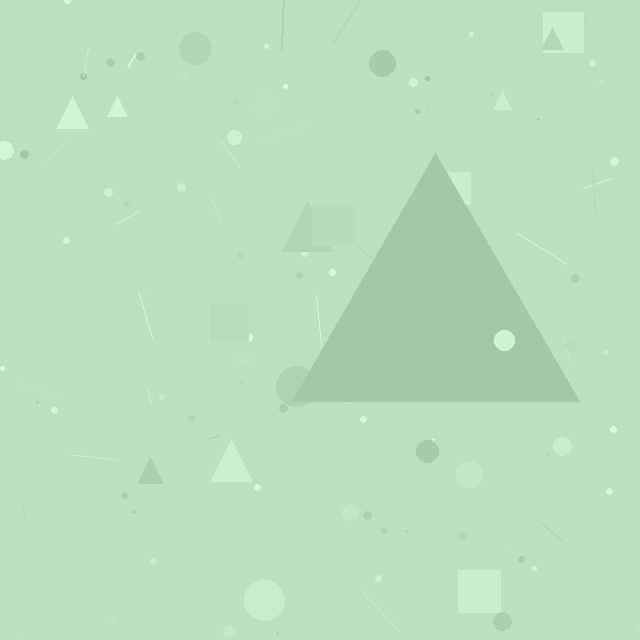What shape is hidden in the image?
A triangle is hidden in the image.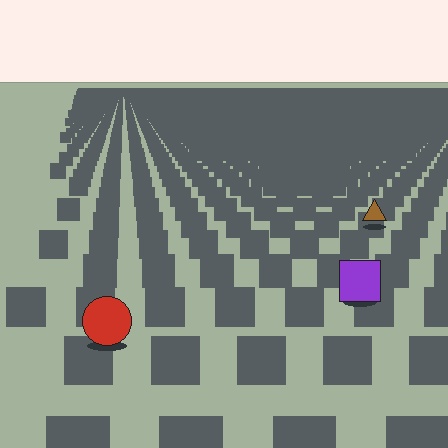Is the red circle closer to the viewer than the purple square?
Yes. The red circle is closer — you can tell from the texture gradient: the ground texture is coarser near it.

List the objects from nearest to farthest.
From nearest to farthest: the red circle, the purple square, the brown triangle.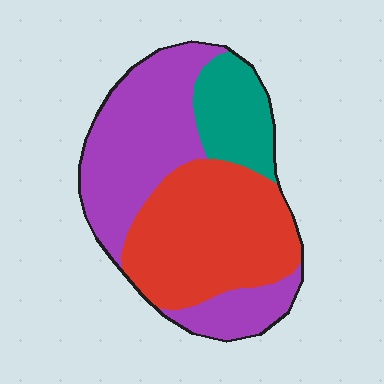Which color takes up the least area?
Teal, at roughly 15%.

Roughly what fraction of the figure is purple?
Purple takes up between a third and a half of the figure.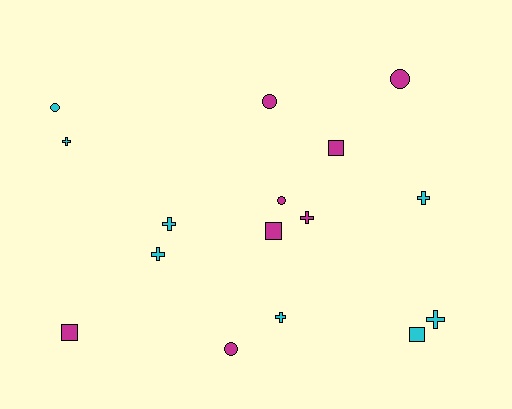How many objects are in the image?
There are 16 objects.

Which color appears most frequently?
Magenta, with 8 objects.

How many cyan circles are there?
There is 1 cyan circle.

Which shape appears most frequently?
Cross, with 7 objects.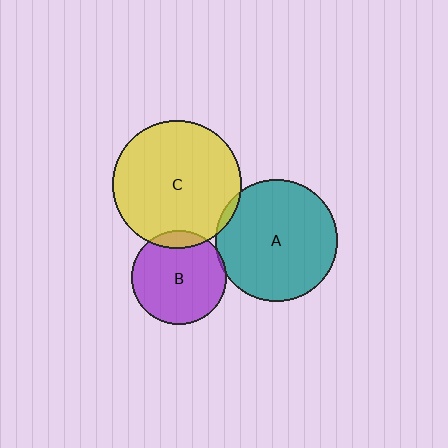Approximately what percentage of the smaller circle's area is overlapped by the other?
Approximately 5%.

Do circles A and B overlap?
Yes.